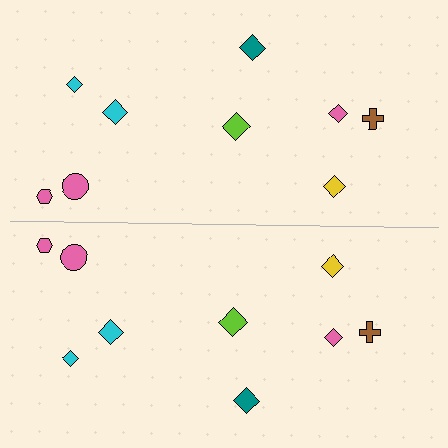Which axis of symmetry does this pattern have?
The pattern has a horizontal axis of symmetry running through the center of the image.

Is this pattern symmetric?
Yes, this pattern has bilateral (reflection) symmetry.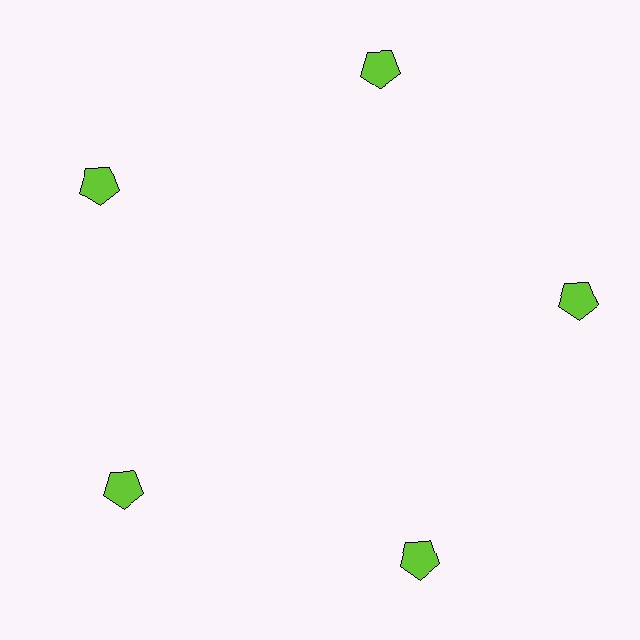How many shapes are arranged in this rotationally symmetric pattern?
There are 5 shapes, arranged in 5 groups of 1.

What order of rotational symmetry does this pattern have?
This pattern has 5-fold rotational symmetry.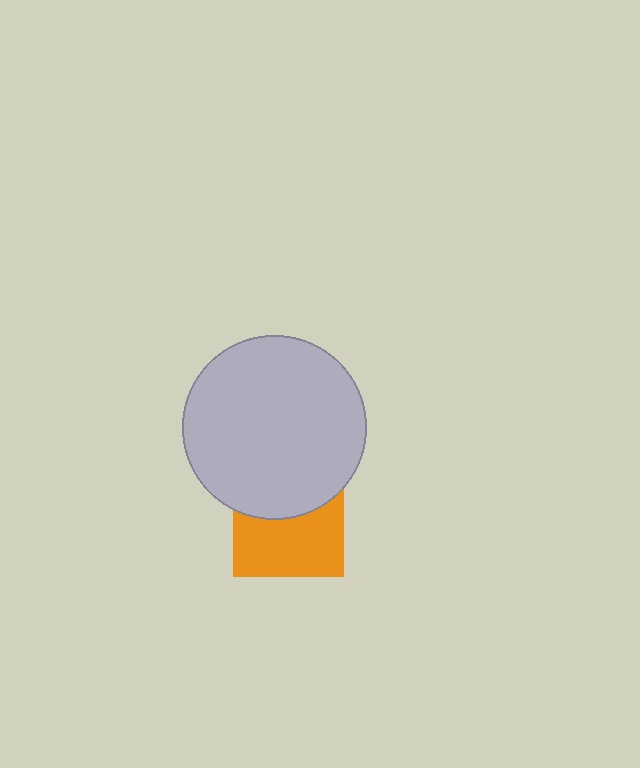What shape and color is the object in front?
The object in front is a light gray circle.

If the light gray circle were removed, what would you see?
You would see the complete orange square.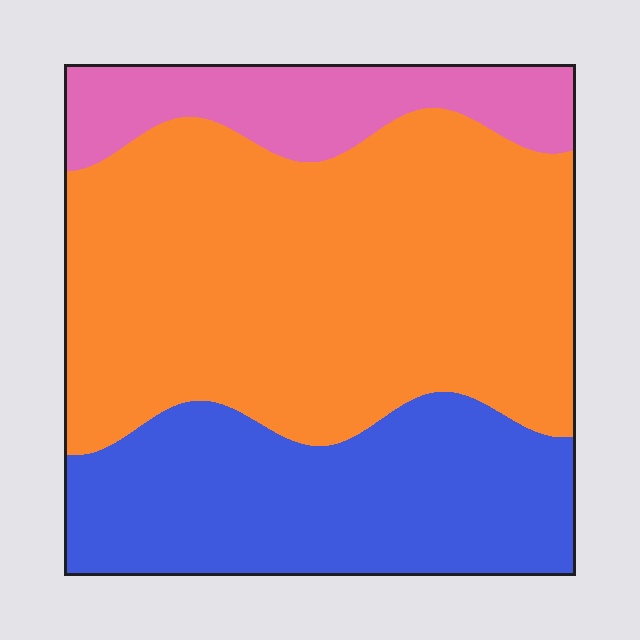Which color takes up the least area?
Pink, at roughly 15%.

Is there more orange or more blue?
Orange.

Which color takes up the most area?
Orange, at roughly 55%.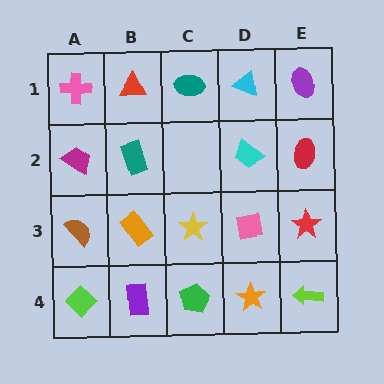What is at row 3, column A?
A brown semicircle.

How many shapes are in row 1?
5 shapes.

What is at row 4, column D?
An orange star.